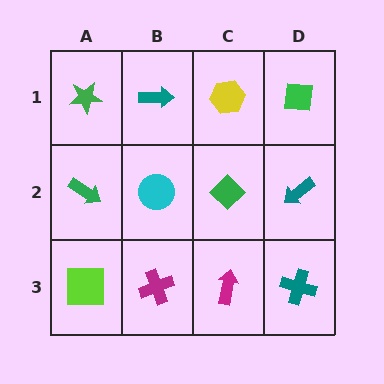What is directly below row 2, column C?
A magenta arrow.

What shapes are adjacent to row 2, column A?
A green star (row 1, column A), a lime square (row 3, column A), a cyan circle (row 2, column B).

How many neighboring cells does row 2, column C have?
4.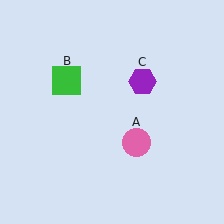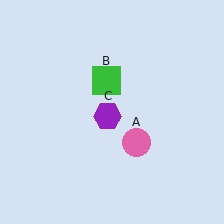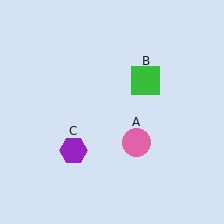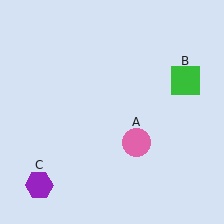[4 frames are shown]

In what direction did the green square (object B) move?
The green square (object B) moved right.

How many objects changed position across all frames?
2 objects changed position: green square (object B), purple hexagon (object C).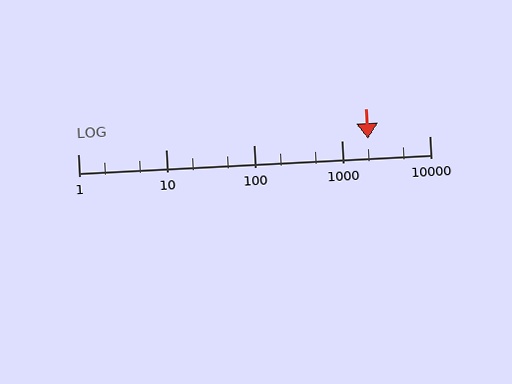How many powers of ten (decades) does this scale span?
The scale spans 4 decades, from 1 to 10000.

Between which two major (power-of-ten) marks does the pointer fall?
The pointer is between 1000 and 10000.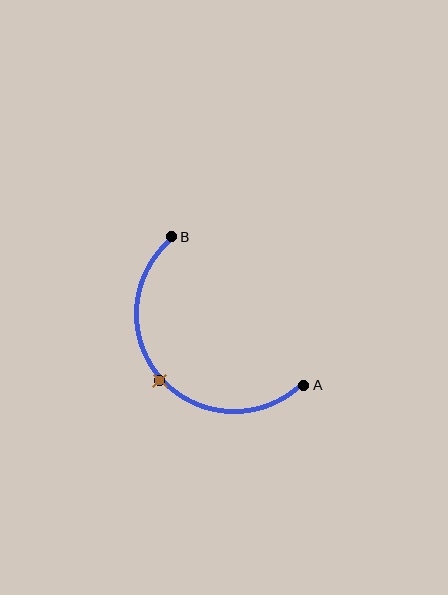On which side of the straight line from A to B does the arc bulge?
The arc bulges below and to the left of the straight line connecting A and B.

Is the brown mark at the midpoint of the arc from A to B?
Yes. The brown mark lies on the arc at equal arc-length from both A and B — it is the arc midpoint.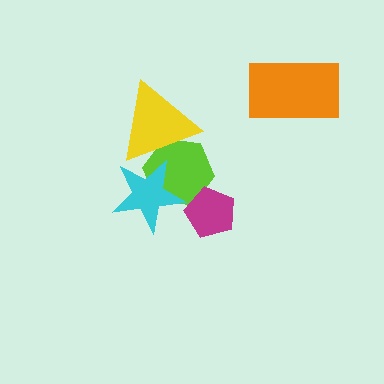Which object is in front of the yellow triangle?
The cyan star is in front of the yellow triangle.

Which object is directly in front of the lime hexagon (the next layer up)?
The yellow triangle is directly in front of the lime hexagon.